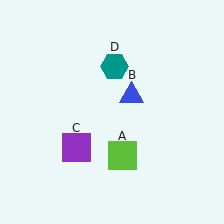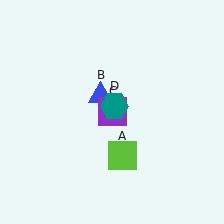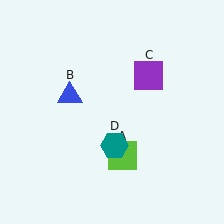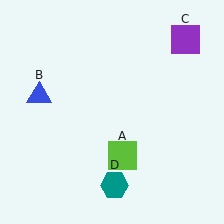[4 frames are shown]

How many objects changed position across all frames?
3 objects changed position: blue triangle (object B), purple square (object C), teal hexagon (object D).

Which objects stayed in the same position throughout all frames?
Lime square (object A) remained stationary.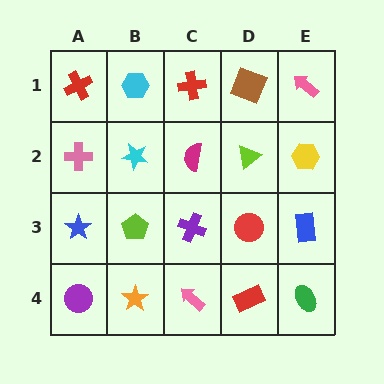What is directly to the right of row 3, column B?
A purple cross.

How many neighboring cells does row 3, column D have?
4.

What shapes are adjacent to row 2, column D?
A brown square (row 1, column D), a red circle (row 3, column D), a magenta semicircle (row 2, column C), a yellow hexagon (row 2, column E).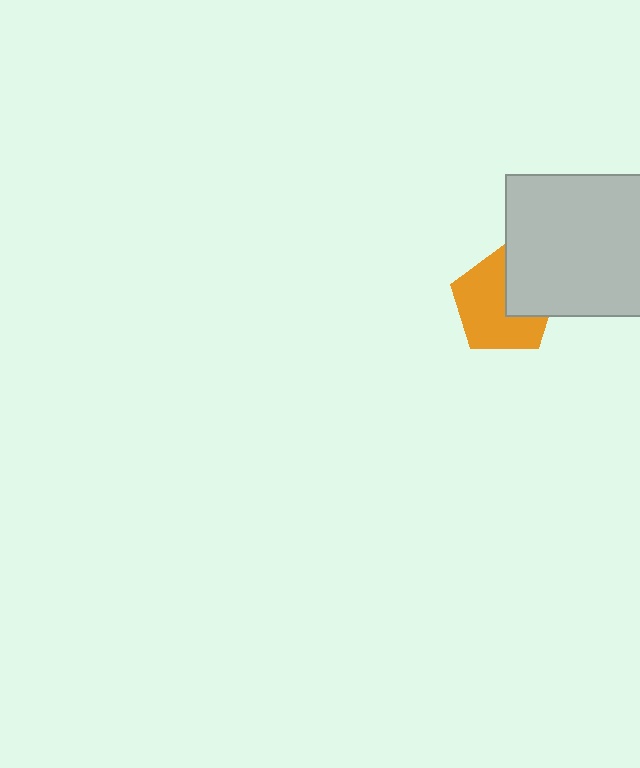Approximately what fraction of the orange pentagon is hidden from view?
Roughly 33% of the orange pentagon is hidden behind the light gray square.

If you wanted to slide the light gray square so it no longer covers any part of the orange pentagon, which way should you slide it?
Slide it right — that is the most direct way to separate the two shapes.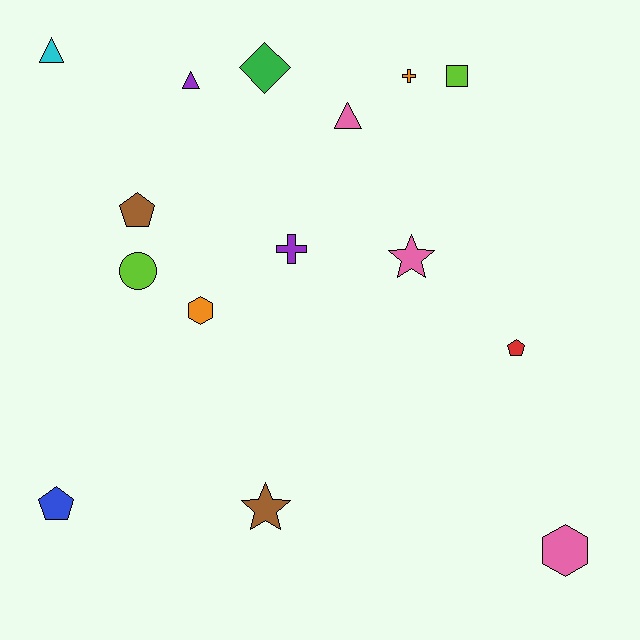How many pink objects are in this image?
There are 3 pink objects.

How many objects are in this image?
There are 15 objects.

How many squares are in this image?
There is 1 square.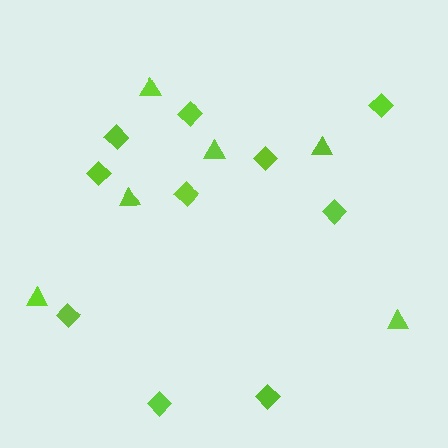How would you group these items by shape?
There are 2 groups: one group of triangles (6) and one group of diamonds (10).